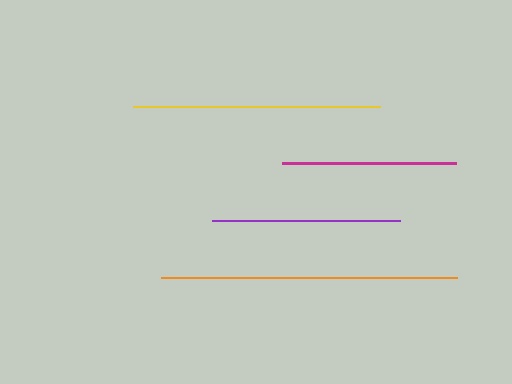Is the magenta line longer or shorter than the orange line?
The orange line is longer than the magenta line.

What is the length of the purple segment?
The purple segment is approximately 188 pixels long.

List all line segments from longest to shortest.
From longest to shortest: orange, yellow, purple, magenta.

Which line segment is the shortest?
The magenta line is the shortest at approximately 174 pixels.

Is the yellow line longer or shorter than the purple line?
The yellow line is longer than the purple line.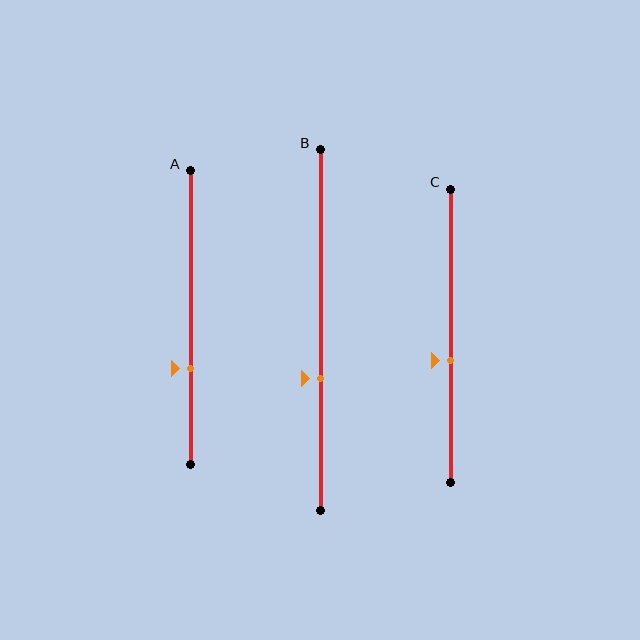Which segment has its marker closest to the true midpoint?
Segment C has its marker closest to the true midpoint.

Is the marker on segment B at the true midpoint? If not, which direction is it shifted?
No, the marker on segment B is shifted downward by about 13% of the segment length.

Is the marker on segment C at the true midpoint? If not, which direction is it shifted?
No, the marker on segment C is shifted downward by about 8% of the segment length.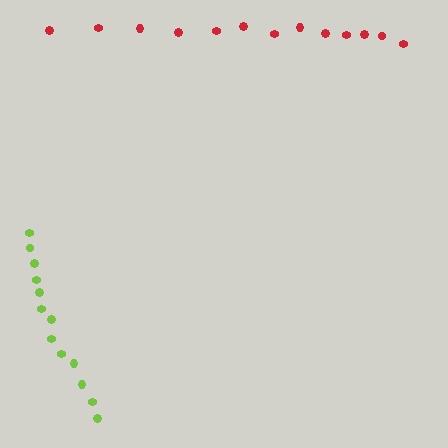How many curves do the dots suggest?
There are 2 distinct paths.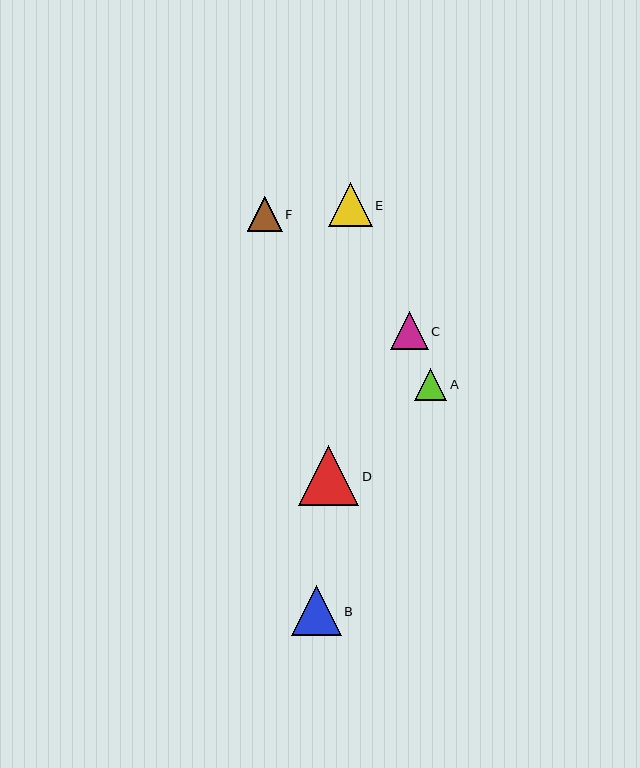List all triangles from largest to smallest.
From largest to smallest: D, B, E, C, F, A.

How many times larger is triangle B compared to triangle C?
Triangle B is approximately 1.3 times the size of triangle C.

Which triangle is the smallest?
Triangle A is the smallest with a size of approximately 32 pixels.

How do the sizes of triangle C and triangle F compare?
Triangle C and triangle F are approximately the same size.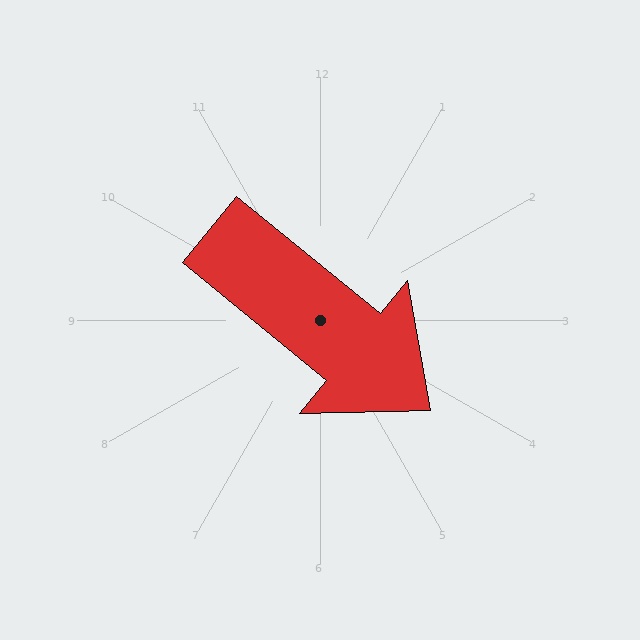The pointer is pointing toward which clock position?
Roughly 4 o'clock.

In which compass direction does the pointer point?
Southeast.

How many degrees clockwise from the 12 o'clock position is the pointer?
Approximately 129 degrees.